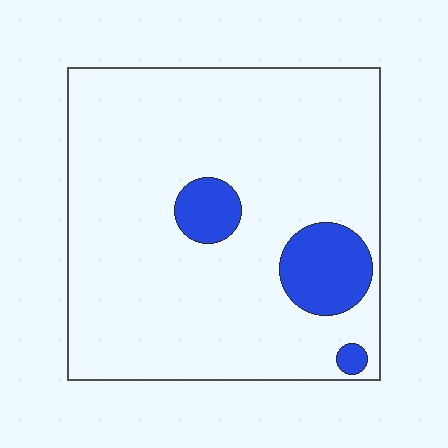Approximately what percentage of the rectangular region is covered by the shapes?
Approximately 10%.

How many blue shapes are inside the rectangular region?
3.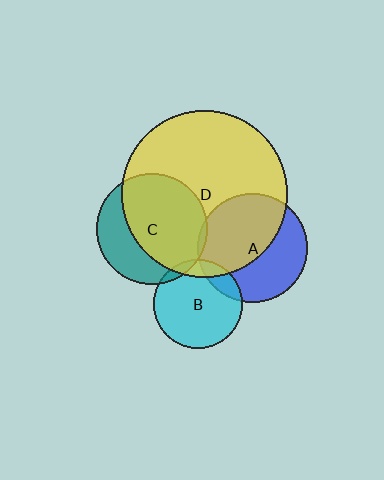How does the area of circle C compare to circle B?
Approximately 1.6 times.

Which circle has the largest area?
Circle D (yellow).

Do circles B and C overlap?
Yes.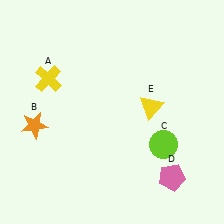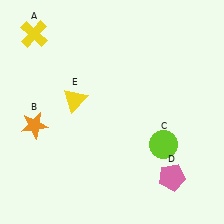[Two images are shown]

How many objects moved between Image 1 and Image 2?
2 objects moved between the two images.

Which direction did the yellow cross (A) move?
The yellow cross (A) moved up.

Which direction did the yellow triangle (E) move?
The yellow triangle (E) moved left.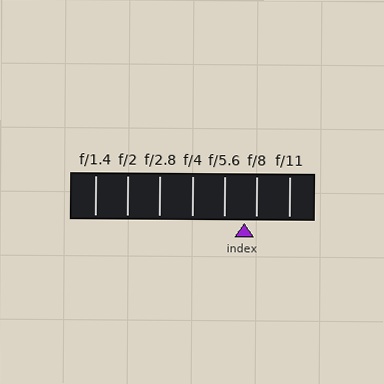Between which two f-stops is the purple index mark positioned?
The index mark is between f/5.6 and f/8.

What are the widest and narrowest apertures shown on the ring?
The widest aperture shown is f/1.4 and the narrowest is f/11.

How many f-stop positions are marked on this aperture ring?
There are 7 f-stop positions marked.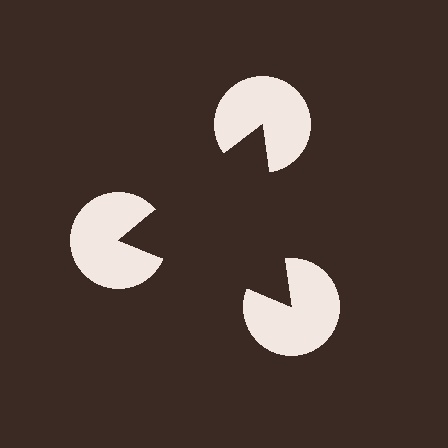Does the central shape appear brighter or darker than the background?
It typically appears slightly darker than the background, even though no actual brightness change is drawn.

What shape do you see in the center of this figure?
An illusory triangle — its edges are inferred from the aligned wedge cuts in the pac-man discs, not physically drawn.